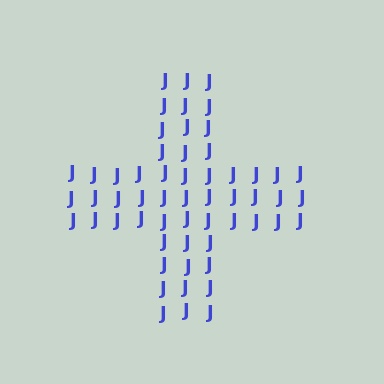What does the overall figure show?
The overall figure shows a cross.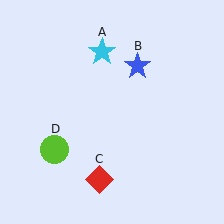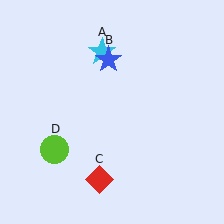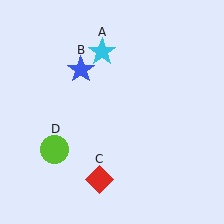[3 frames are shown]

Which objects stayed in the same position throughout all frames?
Cyan star (object A) and red diamond (object C) and lime circle (object D) remained stationary.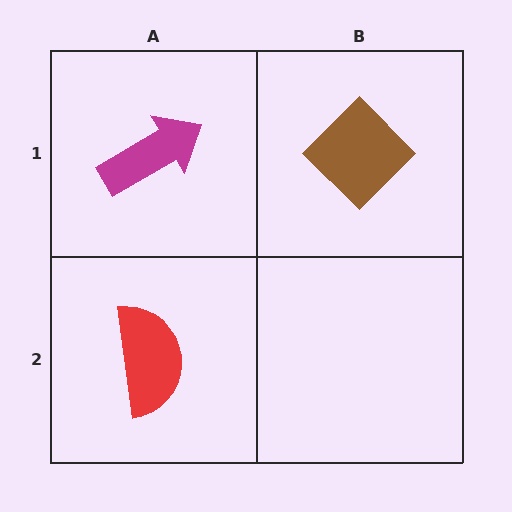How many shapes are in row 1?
2 shapes.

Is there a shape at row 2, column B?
No, that cell is empty.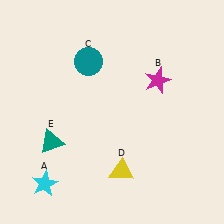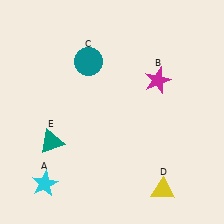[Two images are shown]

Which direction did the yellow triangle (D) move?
The yellow triangle (D) moved right.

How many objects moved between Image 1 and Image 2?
1 object moved between the two images.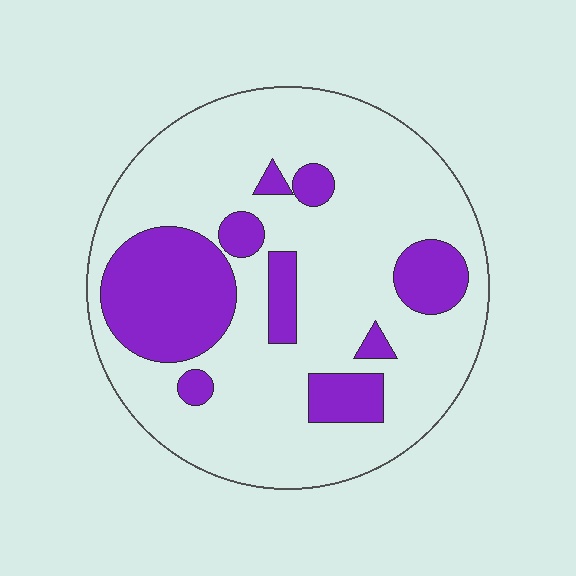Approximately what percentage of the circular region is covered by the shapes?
Approximately 25%.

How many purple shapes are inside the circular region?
9.